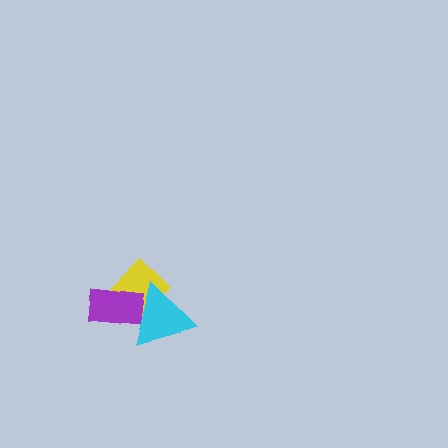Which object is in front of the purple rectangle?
The cyan triangle is in front of the purple rectangle.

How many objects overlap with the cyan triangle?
2 objects overlap with the cyan triangle.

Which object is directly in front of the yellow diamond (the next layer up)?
The purple rectangle is directly in front of the yellow diamond.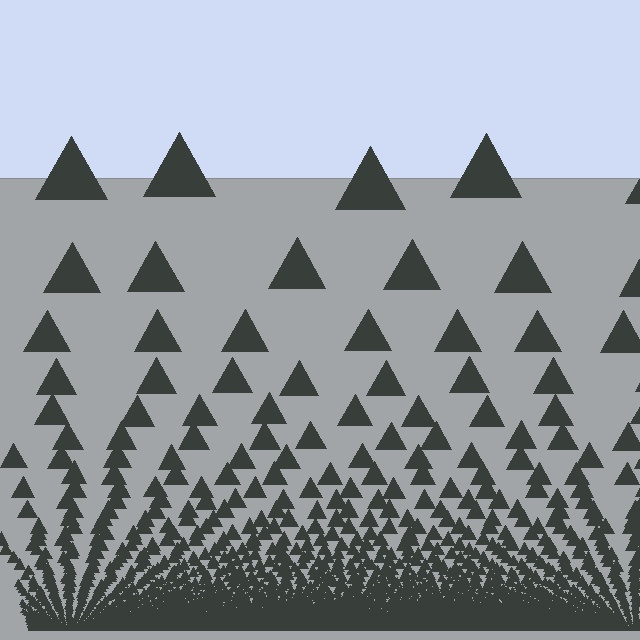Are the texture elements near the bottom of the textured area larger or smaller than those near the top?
Smaller. The gradient is inverted — elements near the bottom are smaller and denser.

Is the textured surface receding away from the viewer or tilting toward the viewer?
The surface appears to tilt toward the viewer. Texture elements get larger and sparser toward the top.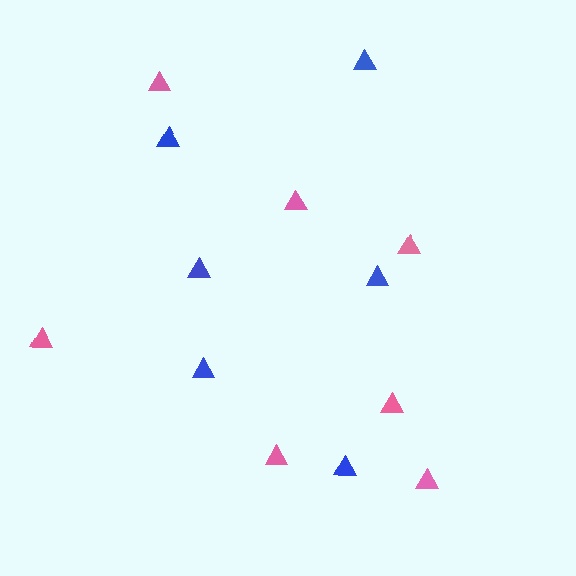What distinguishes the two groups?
There are 2 groups: one group of pink triangles (7) and one group of blue triangles (6).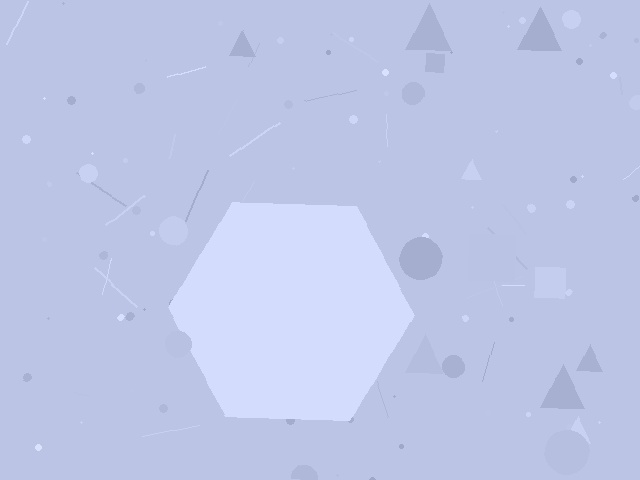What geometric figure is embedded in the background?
A hexagon is embedded in the background.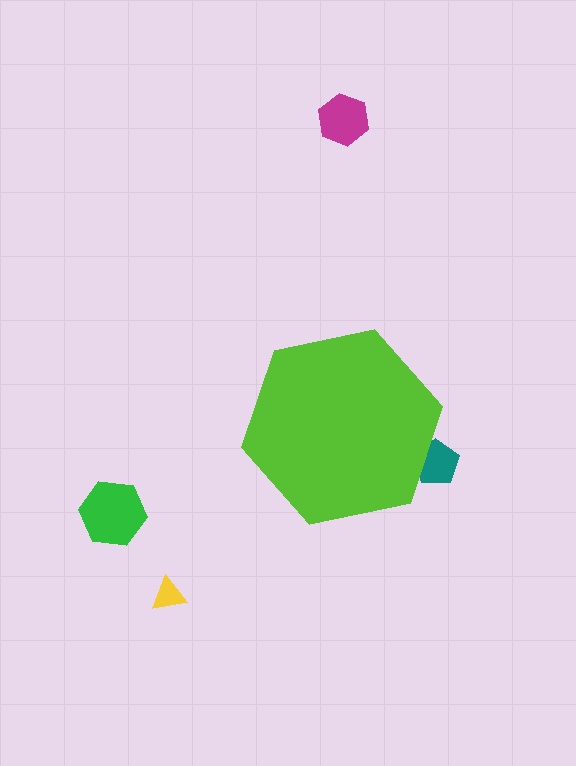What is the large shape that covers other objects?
A lime hexagon.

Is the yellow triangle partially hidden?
No, the yellow triangle is fully visible.